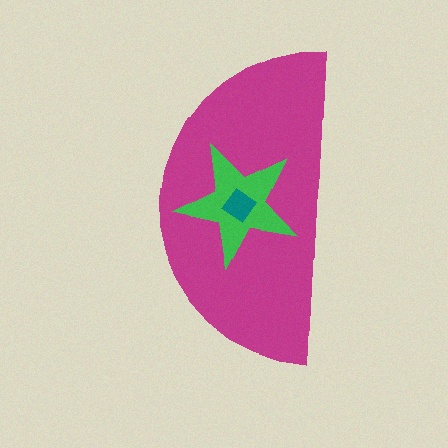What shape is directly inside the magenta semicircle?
The green star.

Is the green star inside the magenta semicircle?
Yes.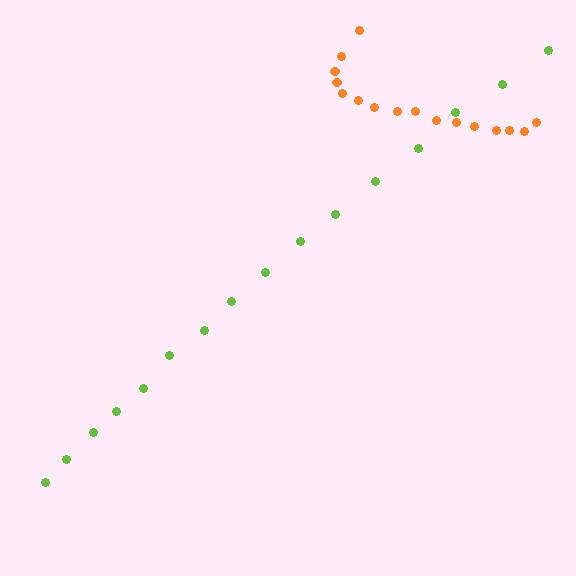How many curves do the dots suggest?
There are 2 distinct paths.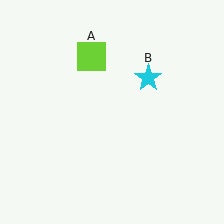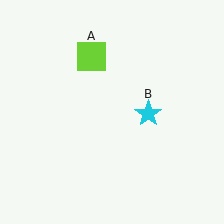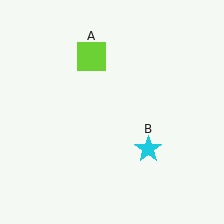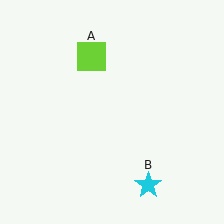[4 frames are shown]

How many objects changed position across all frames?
1 object changed position: cyan star (object B).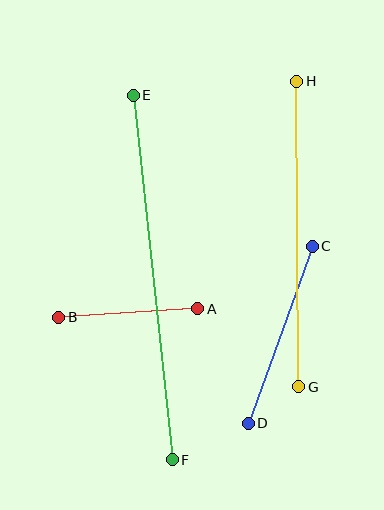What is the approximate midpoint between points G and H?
The midpoint is at approximately (298, 234) pixels.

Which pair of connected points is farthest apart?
Points E and F are farthest apart.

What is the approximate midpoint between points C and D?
The midpoint is at approximately (280, 335) pixels.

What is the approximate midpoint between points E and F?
The midpoint is at approximately (153, 278) pixels.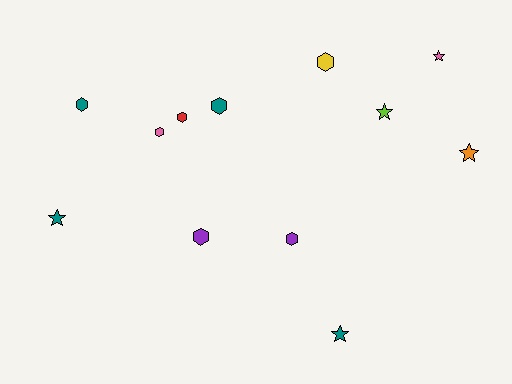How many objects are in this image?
There are 12 objects.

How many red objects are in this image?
There is 1 red object.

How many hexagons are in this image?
There are 7 hexagons.